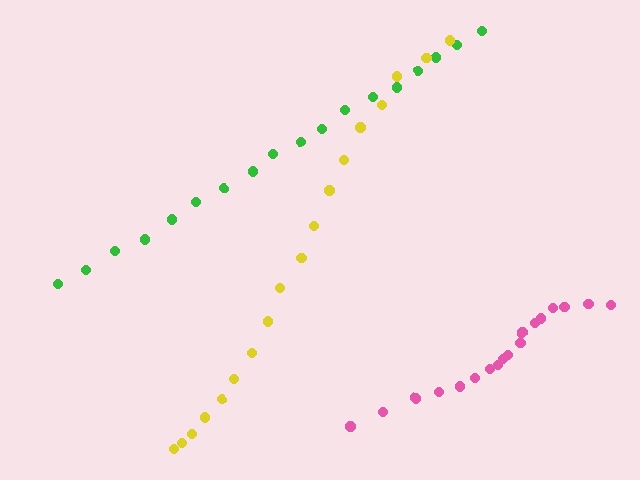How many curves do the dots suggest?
There are 3 distinct paths.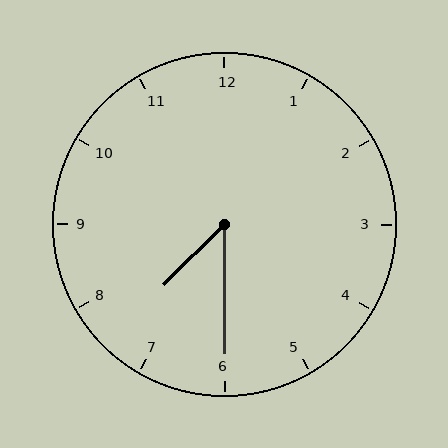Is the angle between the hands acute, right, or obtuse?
It is acute.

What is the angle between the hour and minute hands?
Approximately 45 degrees.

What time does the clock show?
7:30.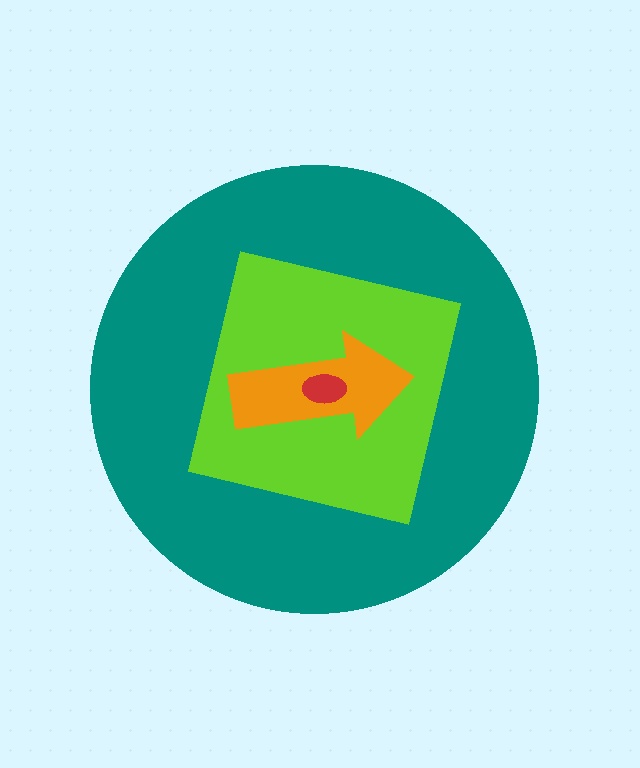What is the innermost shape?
The red ellipse.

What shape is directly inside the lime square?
The orange arrow.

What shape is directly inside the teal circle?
The lime square.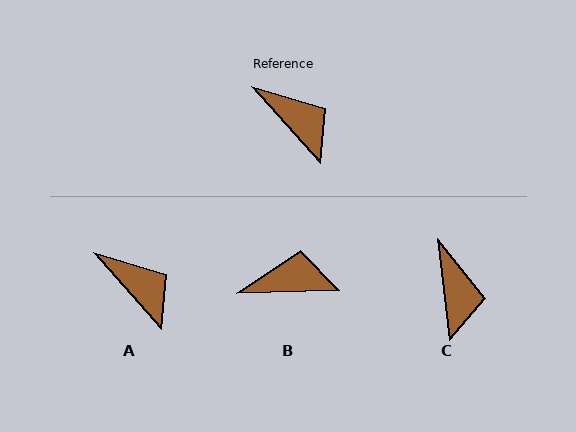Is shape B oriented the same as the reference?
No, it is off by about 50 degrees.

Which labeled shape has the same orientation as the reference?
A.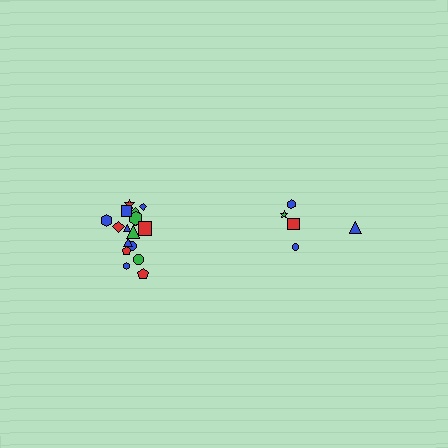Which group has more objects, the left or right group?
The left group.